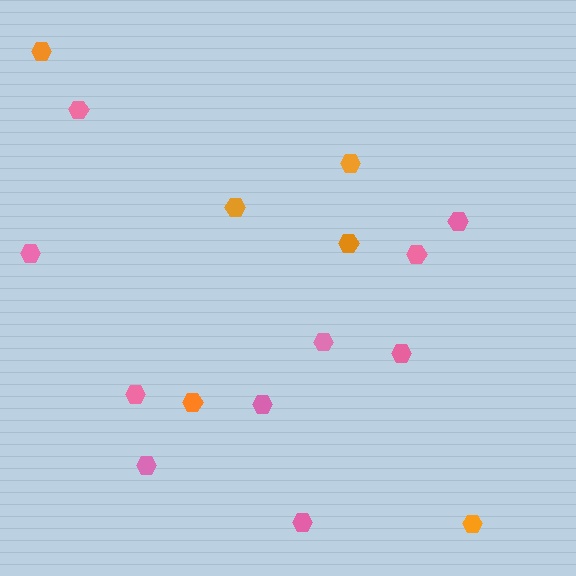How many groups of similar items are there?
There are 2 groups: one group of orange hexagons (6) and one group of pink hexagons (10).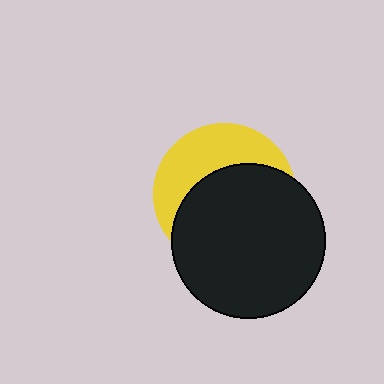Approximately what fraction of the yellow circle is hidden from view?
Roughly 61% of the yellow circle is hidden behind the black circle.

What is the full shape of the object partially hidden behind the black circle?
The partially hidden object is a yellow circle.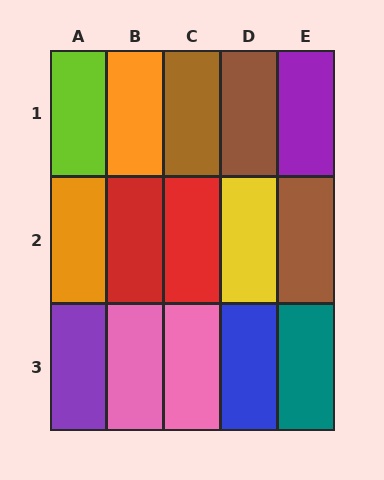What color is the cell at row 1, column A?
Lime.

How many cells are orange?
2 cells are orange.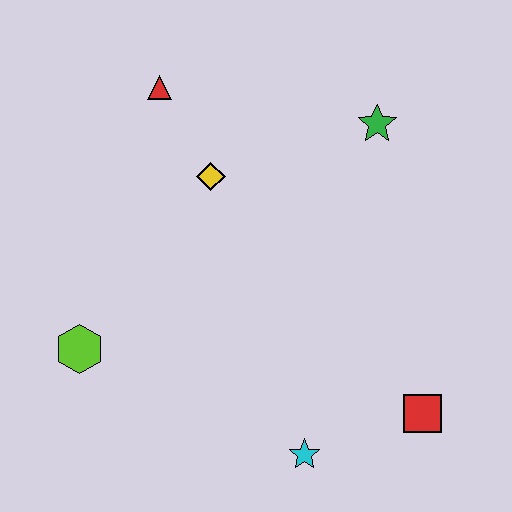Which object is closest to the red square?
The cyan star is closest to the red square.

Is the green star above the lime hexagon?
Yes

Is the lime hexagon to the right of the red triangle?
No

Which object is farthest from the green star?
The lime hexagon is farthest from the green star.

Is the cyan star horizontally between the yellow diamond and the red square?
Yes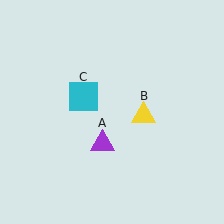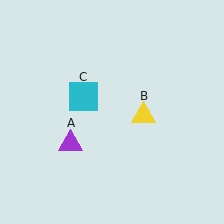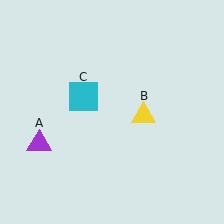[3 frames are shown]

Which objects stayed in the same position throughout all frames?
Yellow triangle (object B) and cyan square (object C) remained stationary.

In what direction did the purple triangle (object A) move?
The purple triangle (object A) moved left.